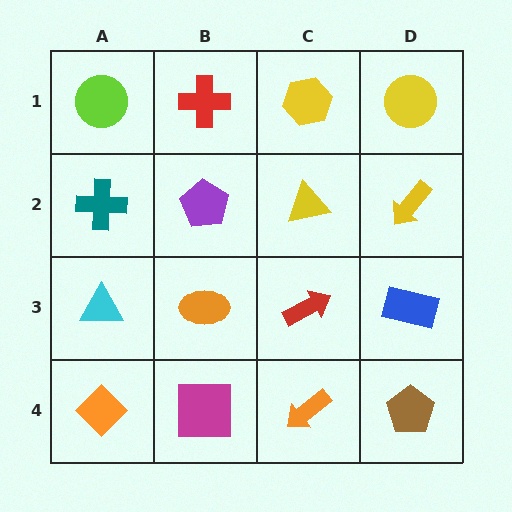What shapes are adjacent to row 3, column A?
A teal cross (row 2, column A), an orange diamond (row 4, column A), an orange ellipse (row 3, column B).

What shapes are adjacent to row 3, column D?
A yellow arrow (row 2, column D), a brown pentagon (row 4, column D), a red arrow (row 3, column C).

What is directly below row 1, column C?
A yellow triangle.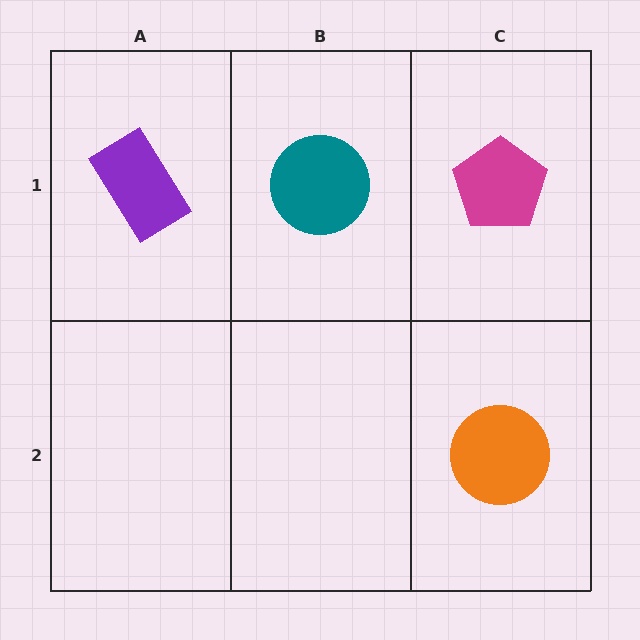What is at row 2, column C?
An orange circle.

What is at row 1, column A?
A purple rectangle.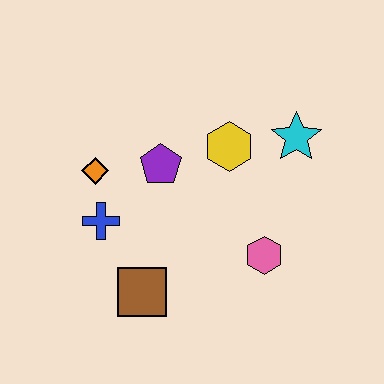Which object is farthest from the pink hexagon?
The orange diamond is farthest from the pink hexagon.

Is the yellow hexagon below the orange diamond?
No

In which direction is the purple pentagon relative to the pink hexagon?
The purple pentagon is to the left of the pink hexagon.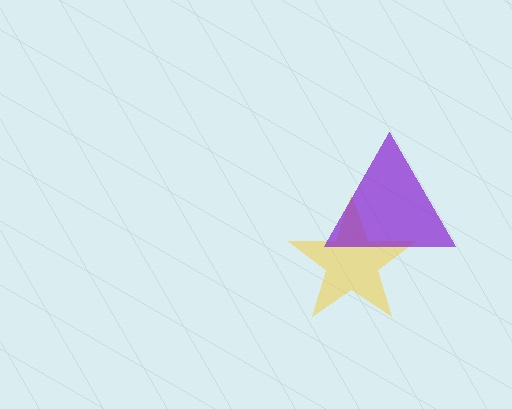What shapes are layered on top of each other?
The layered shapes are: a yellow star, a purple triangle.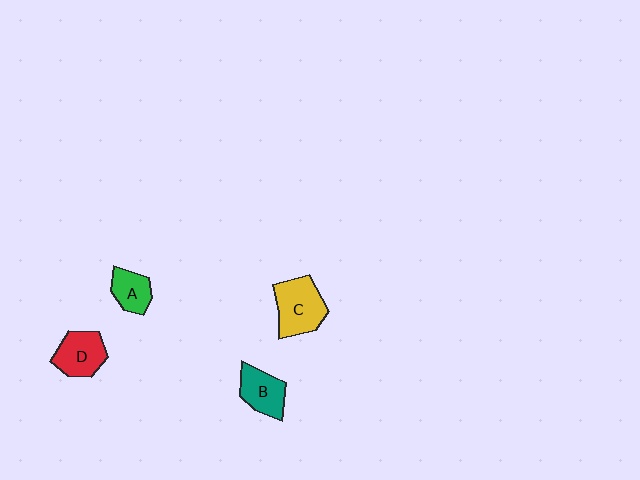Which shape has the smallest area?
Shape A (green).